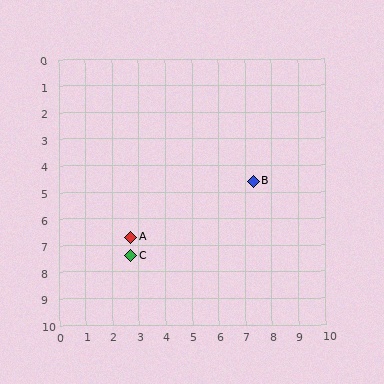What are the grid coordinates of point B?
Point B is at approximately (7.3, 4.6).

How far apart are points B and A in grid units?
Points B and A are about 5.1 grid units apart.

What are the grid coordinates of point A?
Point A is at approximately (2.7, 6.7).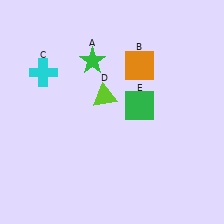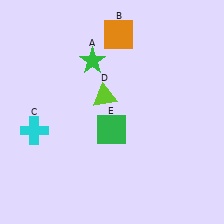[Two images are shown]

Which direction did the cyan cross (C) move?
The cyan cross (C) moved down.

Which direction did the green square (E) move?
The green square (E) moved left.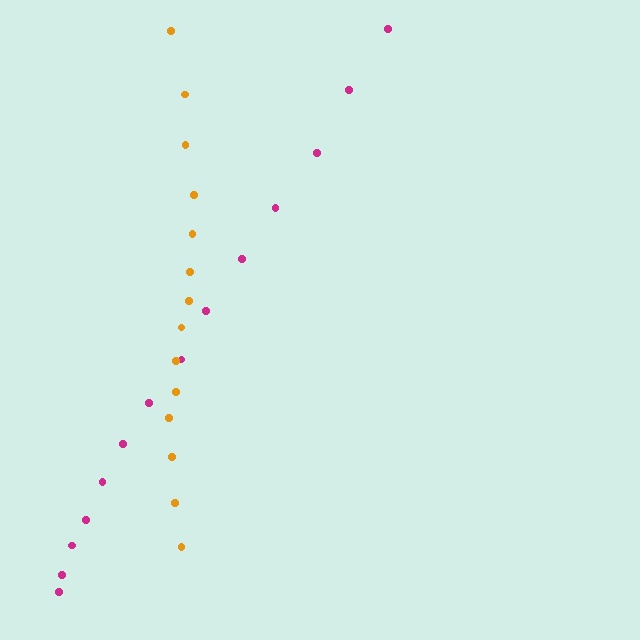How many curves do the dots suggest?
There are 2 distinct paths.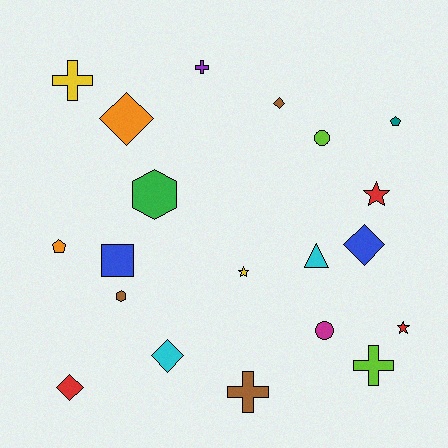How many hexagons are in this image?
There are 2 hexagons.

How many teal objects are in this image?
There is 1 teal object.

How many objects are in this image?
There are 20 objects.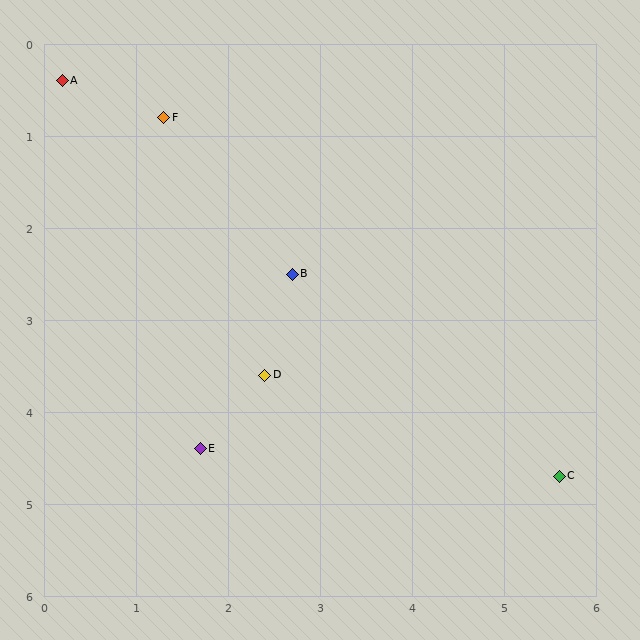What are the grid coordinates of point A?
Point A is at approximately (0.2, 0.4).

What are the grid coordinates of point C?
Point C is at approximately (5.6, 4.7).